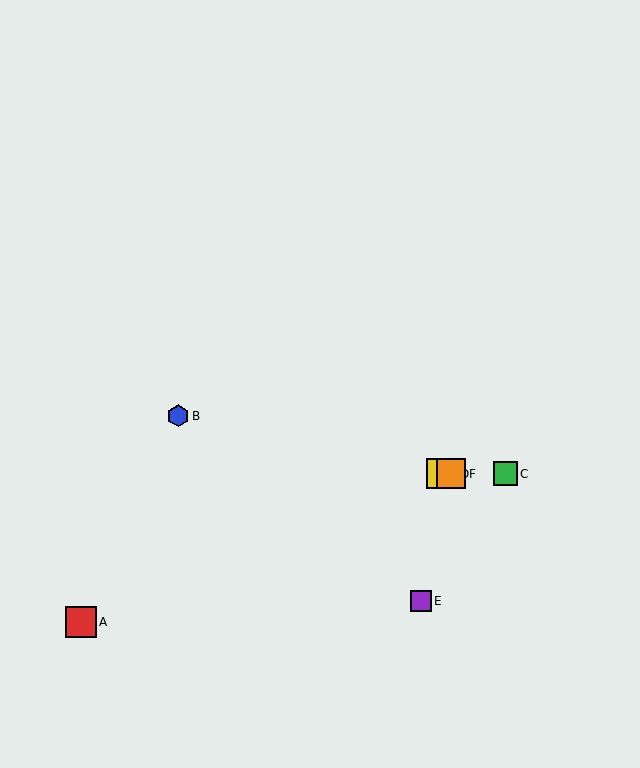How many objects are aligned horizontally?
3 objects (C, D, F) are aligned horizontally.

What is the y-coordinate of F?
Object F is at y≈474.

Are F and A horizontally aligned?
No, F is at y≈474 and A is at y≈622.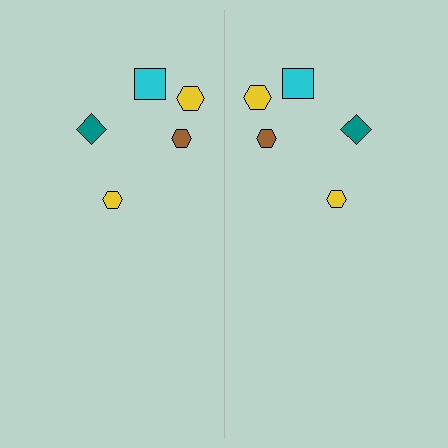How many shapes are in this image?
There are 10 shapes in this image.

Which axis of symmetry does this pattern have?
The pattern has a vertical axis of symmetry running through the center of the image.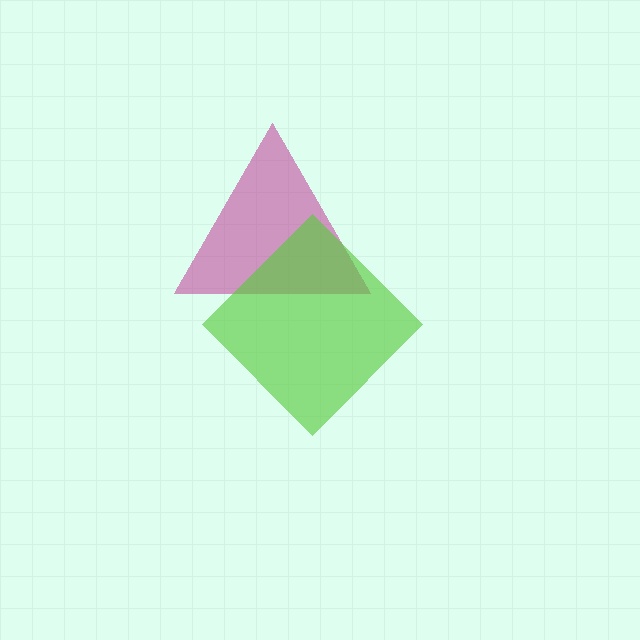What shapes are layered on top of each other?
The layered shapes are: a magenta triangle, a lime diamond.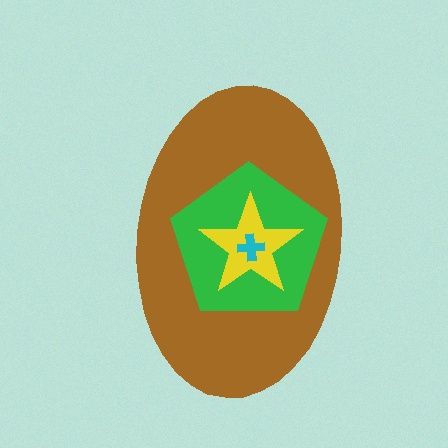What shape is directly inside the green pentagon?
The yellow star.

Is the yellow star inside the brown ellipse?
Yes.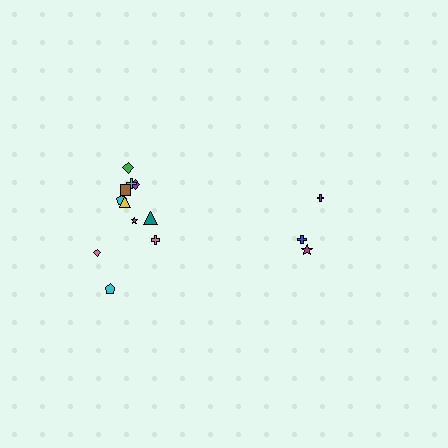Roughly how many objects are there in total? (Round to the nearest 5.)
Roughly 15 objects in total.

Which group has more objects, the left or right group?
The left group.